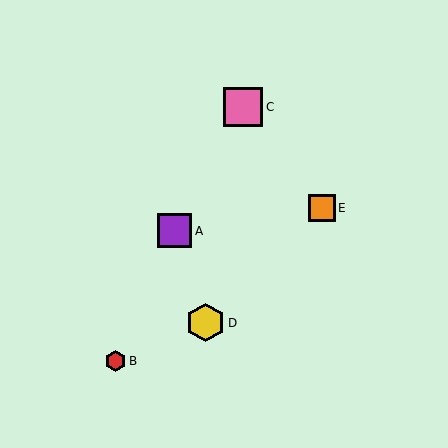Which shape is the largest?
The pink square (labeled C) is the largest.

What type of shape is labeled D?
Shape D is a yellow hexagon.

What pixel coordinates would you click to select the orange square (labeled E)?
Click at (322, 208) to select the orange square E.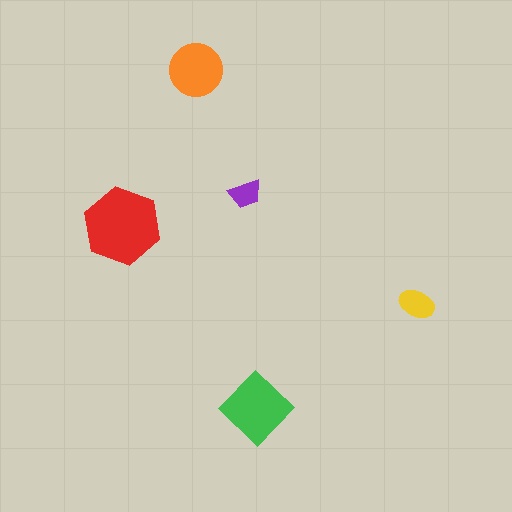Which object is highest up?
The orange circle is topmost.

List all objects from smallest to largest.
The purple trapezoid, the yellow ellipse, the orange circle, the green diamond, the red hexagon.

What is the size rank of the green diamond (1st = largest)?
2nd.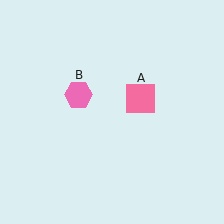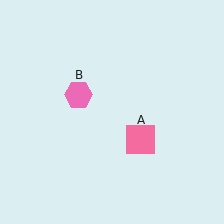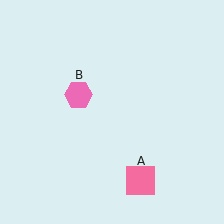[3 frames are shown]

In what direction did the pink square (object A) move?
The pink square (object A) moved down.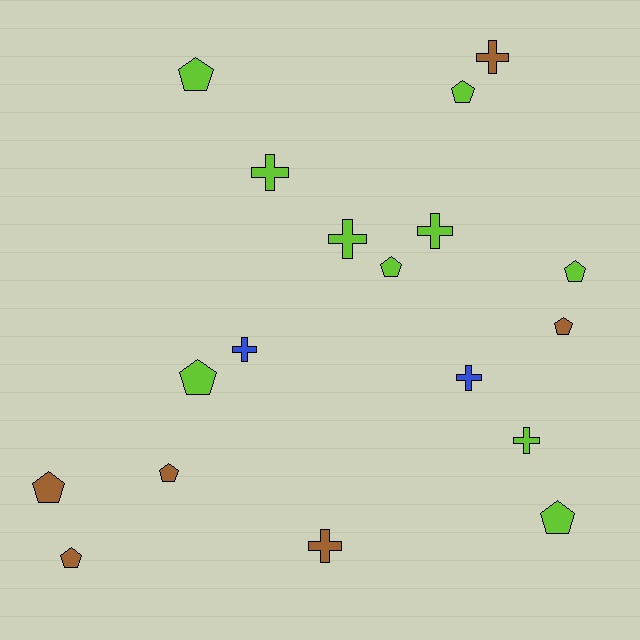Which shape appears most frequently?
Pentagon, with 10 objects.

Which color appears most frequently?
Lime, with 10 objects.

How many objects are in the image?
There are 18 objects.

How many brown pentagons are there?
There are 4 brown pentagons.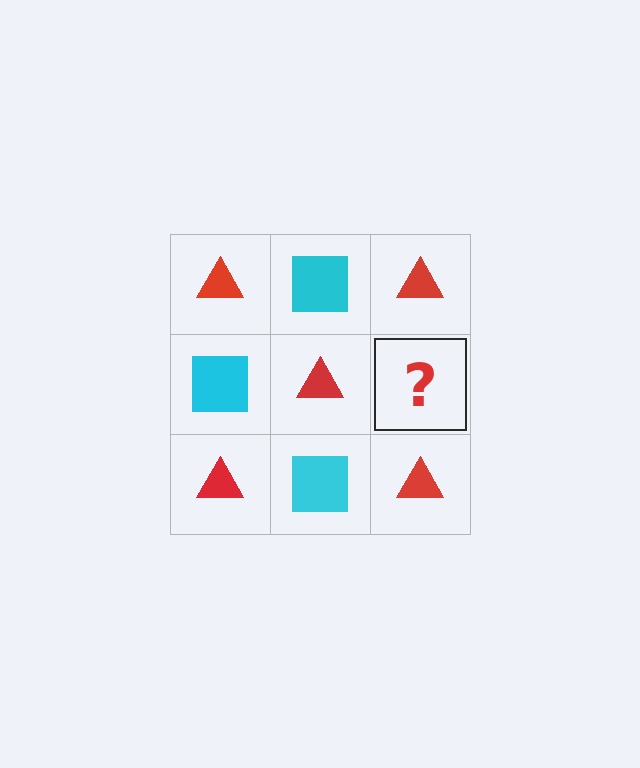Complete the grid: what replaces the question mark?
The question mark should be replaced with a cyan square.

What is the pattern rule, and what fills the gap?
The rule is that it alternates red triangle and cyan square in a checkerboard pattern. The gap should be filled with a cyan square.